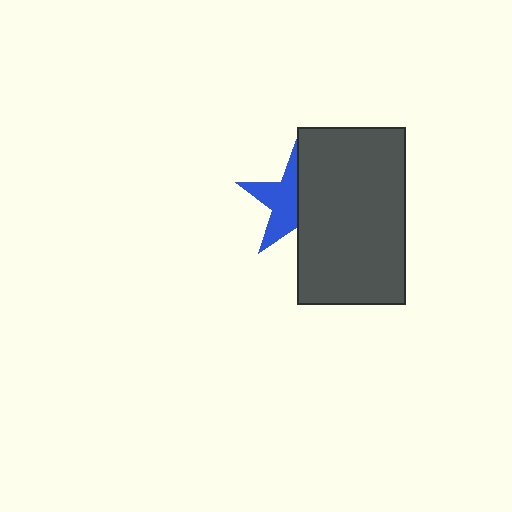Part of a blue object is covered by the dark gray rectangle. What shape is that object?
It is a star.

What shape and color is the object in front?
The object in front is a dark gray rectangle.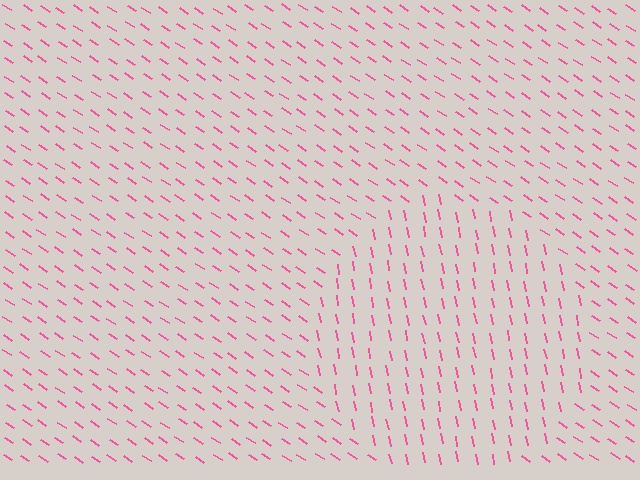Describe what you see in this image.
The image is filled with small pink line segments. A circle region in the image has lines oriented differently from the surrounding lines, creating a visible texture boundary.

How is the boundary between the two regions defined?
The boundary is defined purely by a change in line orientation (approximately 45 degrees difference). All lines are the same color and thickness.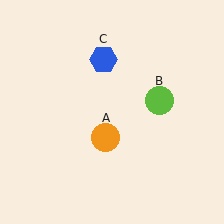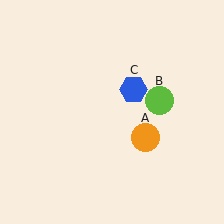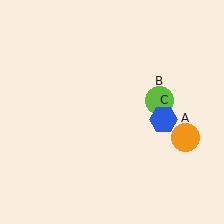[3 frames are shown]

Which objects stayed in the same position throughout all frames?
Lime circle (object B) remained stationary.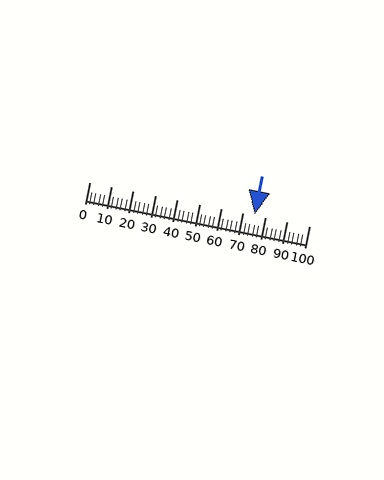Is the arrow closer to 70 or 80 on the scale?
The arrow is closer to 80.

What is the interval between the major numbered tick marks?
The major tick marks are spaced 10 units apart.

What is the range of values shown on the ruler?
The ruler shows values from 0 to 100.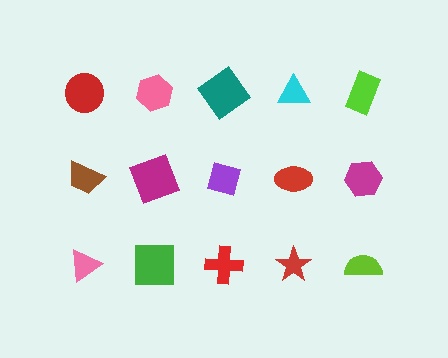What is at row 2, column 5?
A magenta hexagon.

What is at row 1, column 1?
A red circle.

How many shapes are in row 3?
5 shapes.